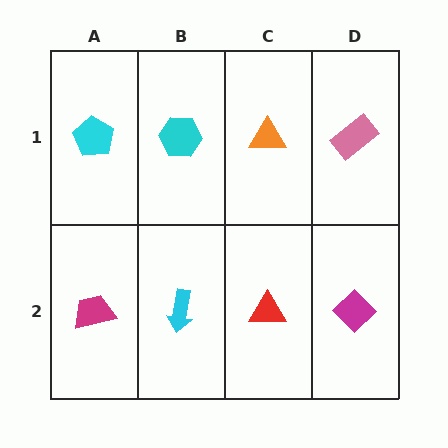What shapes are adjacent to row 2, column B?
A cyan hexagon (row 1, column B), a magenta trapezoid (row 2, column A), a red triangle (row 2, column C).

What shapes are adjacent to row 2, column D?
A pink rectangle (row 1, column D), a red triangle (row 2, column C).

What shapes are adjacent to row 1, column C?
A red triangle (row 2, column C), a cyan hexagon (row 1, column B), a pink rectangle (row 1, column D).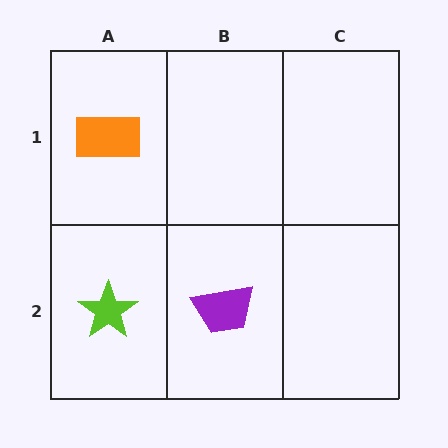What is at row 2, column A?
A lime star.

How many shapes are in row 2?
2 shapes.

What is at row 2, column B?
A purple trapezoid.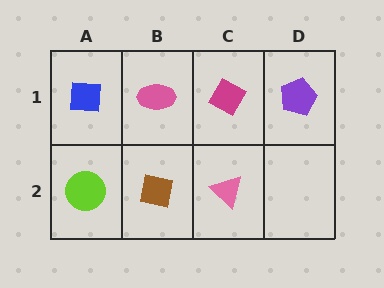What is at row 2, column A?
A lime circle.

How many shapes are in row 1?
4 shapes.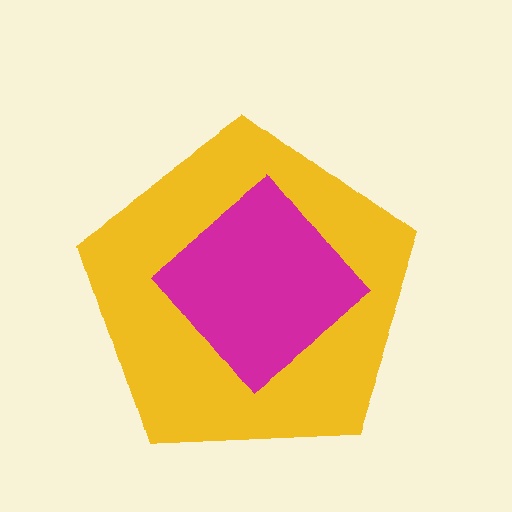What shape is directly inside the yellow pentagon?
The magenta diamond.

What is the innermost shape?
The magenta diamond.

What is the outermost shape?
The yellow pentagon.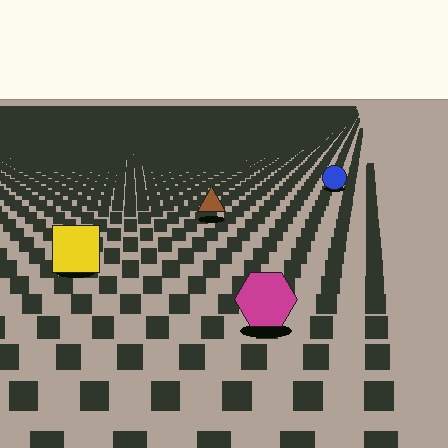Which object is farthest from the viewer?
The blue circle is farthest from the viewer. It appears smaller and the ground texture around it is denser.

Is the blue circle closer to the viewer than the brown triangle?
No. The brown triangle is closer — you can tell from the texture gradient: the ground texture is coarser near it.